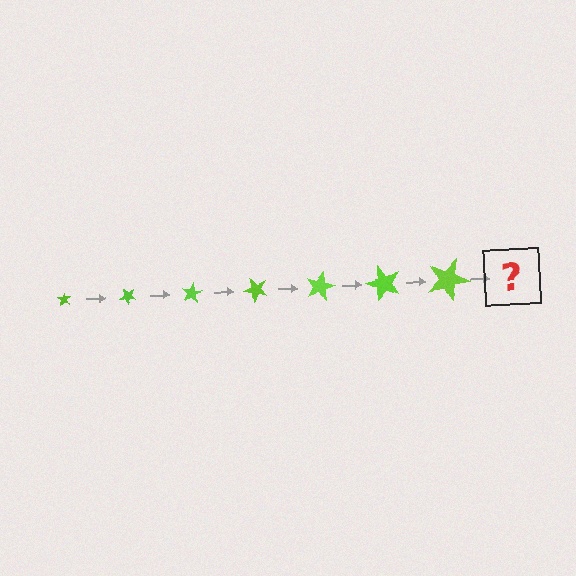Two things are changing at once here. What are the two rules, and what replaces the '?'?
The two rules are that the star grows larger each step and it rotates 40 degrees each step. The '?' should be a star, larger than the previous one and rotated 280 degrees from the start.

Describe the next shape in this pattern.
It should be a star, larger than the previous one and rotated 280 degrees from the start.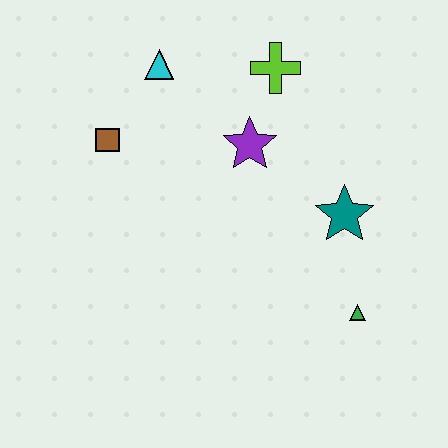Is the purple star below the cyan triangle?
Yes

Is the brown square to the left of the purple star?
Yes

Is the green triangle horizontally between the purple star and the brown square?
No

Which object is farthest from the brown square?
The green triangle is farthest from the brown square.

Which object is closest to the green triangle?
The teal star is closest to the green triangle.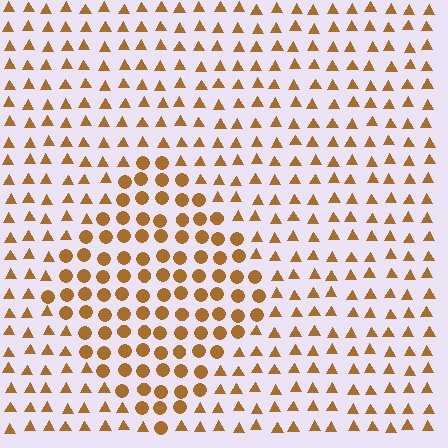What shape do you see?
I see a diamond.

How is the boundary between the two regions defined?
The boundary is defined by a change in element shape: circles inside vs. triangles outside. All elements share the same color and spacing.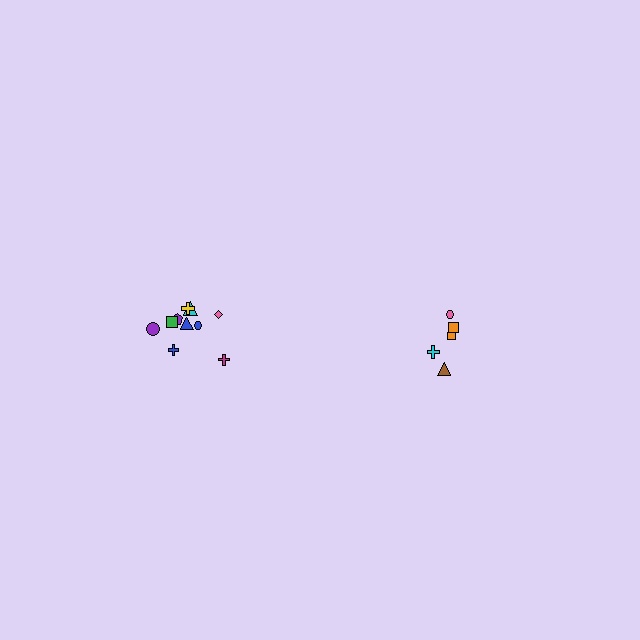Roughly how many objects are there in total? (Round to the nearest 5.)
Roughly 15 objects in total.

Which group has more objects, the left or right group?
The left group.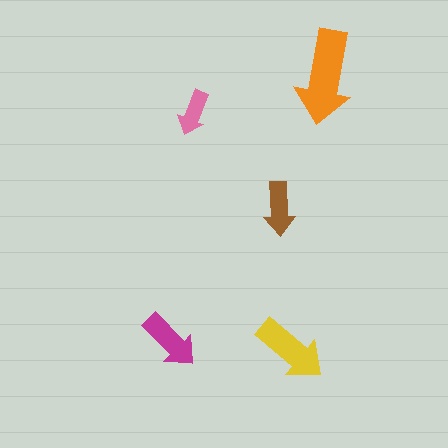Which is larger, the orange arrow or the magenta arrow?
The orange one.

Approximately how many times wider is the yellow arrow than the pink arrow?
About 1.5 times wider.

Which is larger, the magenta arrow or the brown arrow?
The magenta one.